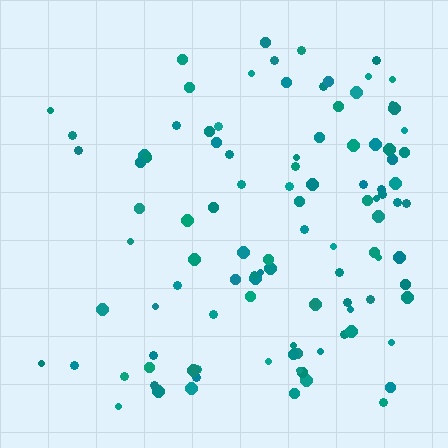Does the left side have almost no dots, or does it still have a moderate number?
Still a moderate number, just noticeably fewer than the right.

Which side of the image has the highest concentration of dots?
The right.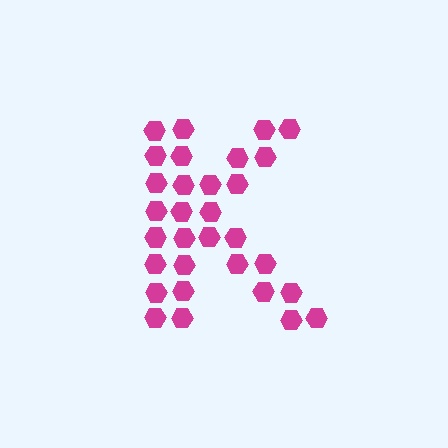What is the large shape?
The large shape is the letter K.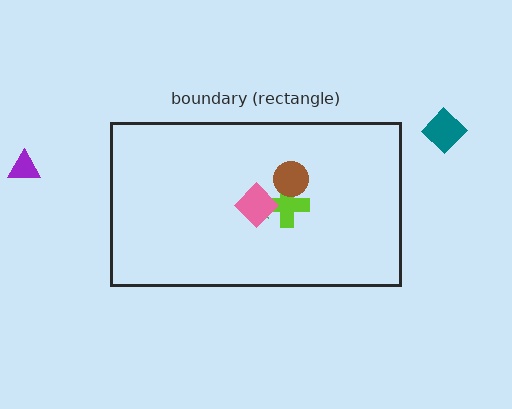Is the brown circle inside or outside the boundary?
Inside.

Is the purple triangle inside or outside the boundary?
Outside.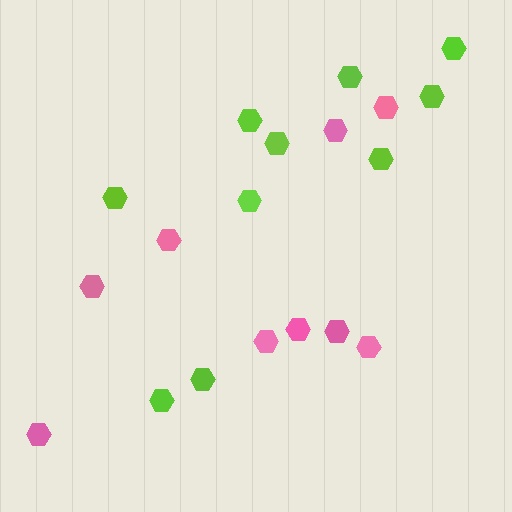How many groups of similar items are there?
There are 2 groups: one group of pink hexagons (9) and one group of lime hexagons (10).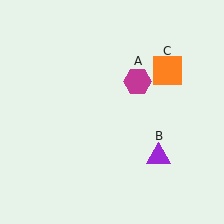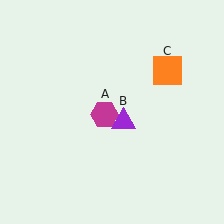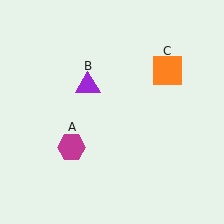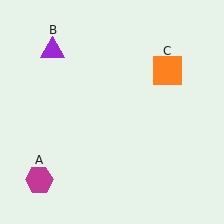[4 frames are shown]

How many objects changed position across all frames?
2 objects changed position: magenta hexagon (object A), purple triangle (object B).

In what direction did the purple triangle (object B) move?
The purple triangle (object B) moved up and to the left.